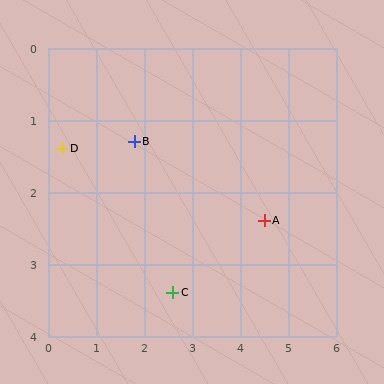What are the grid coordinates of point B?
Point B is at approximately (1.8, 1.3).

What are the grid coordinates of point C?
Point C is at approximately (2.6, 3.4).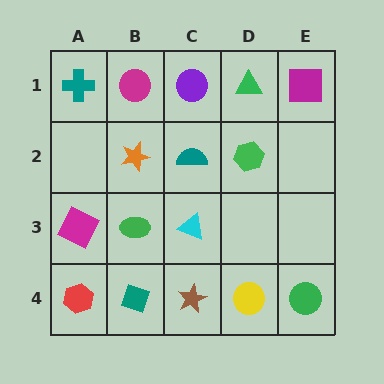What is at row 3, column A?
A magenta square.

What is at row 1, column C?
A purple circle.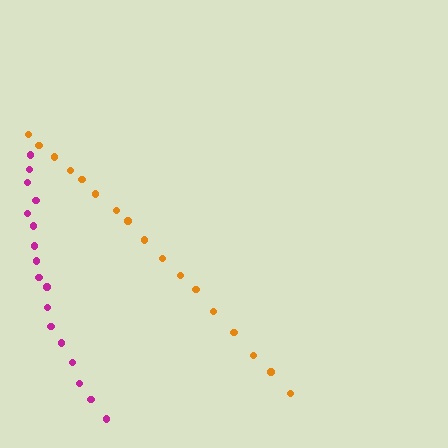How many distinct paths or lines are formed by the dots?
There are 2 distinct paths.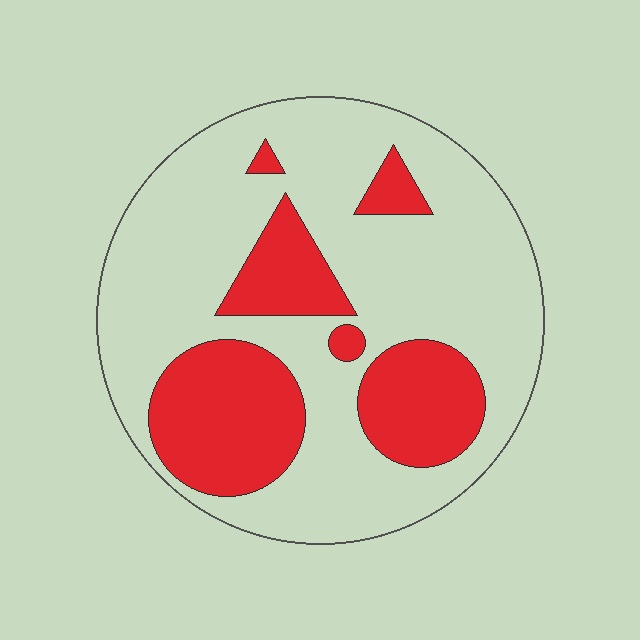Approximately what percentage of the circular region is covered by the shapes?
Approximately 30%.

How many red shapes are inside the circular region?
6.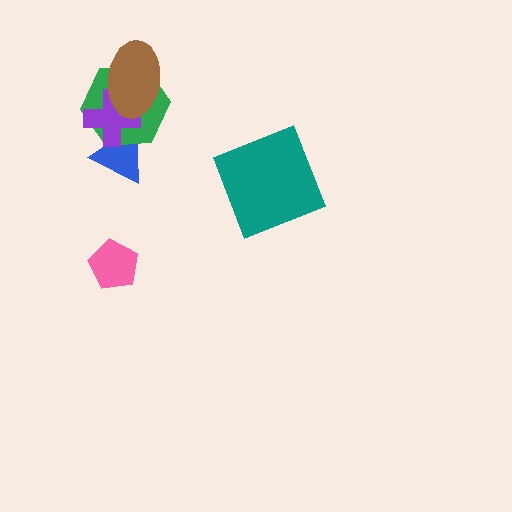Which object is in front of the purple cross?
The brown ellipse is in front of the purple cross.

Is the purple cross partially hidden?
Yes, it is partially covered by another shape.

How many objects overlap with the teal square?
0 objects overlap with the teal square.